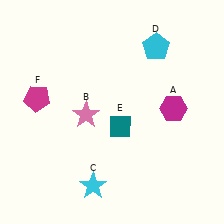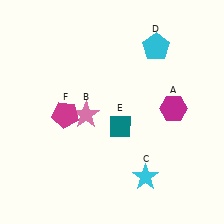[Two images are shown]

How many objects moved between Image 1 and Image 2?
2 objects moved between the two images.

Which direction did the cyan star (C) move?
The cyan star (C) moved right.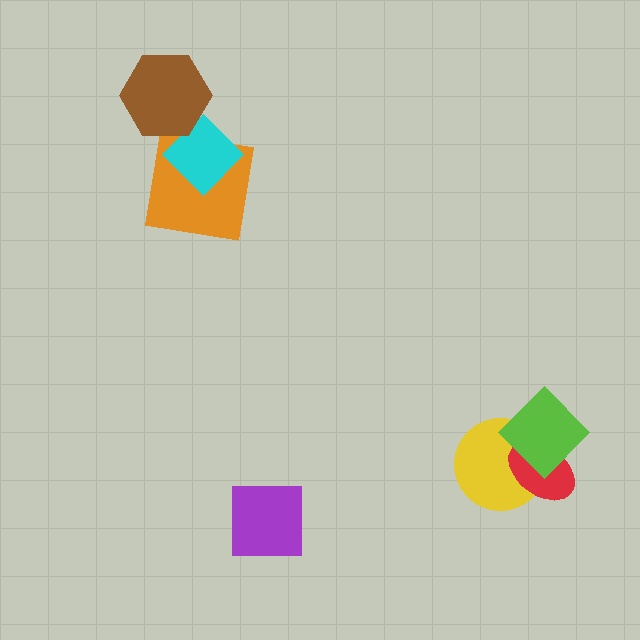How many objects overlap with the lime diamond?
2 objects overlap with the lime diamond.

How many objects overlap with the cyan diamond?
2 objects overlap with the cyan diamond.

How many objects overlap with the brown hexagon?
1 object overlaps with the brown hexagon.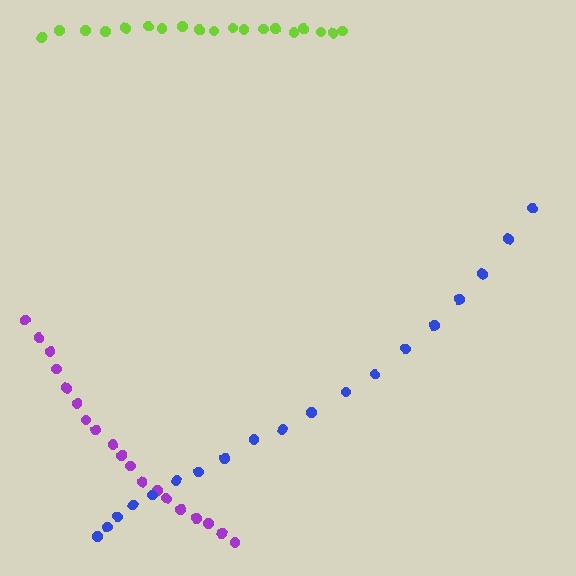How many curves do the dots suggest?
There are 3 distinct paths.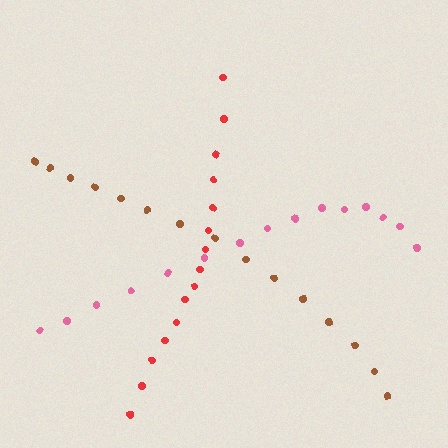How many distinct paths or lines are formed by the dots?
There are 3 distinct paths.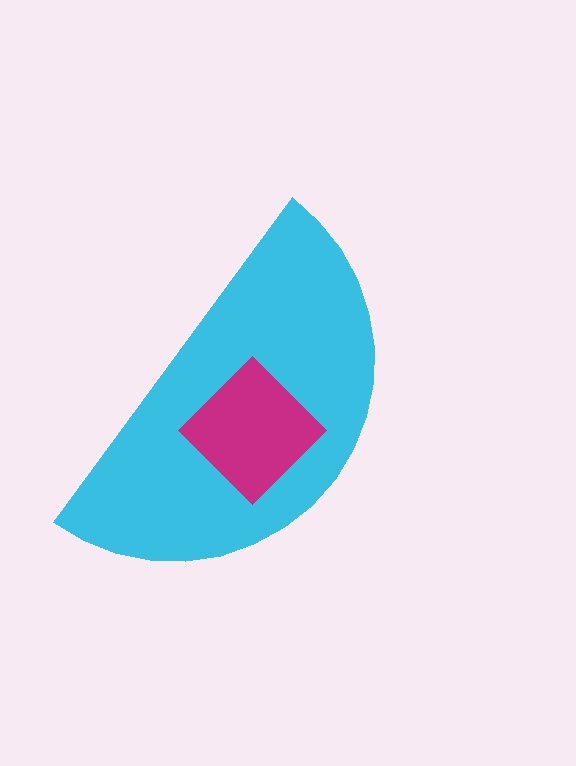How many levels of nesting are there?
2.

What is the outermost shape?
The cyan semicircle.